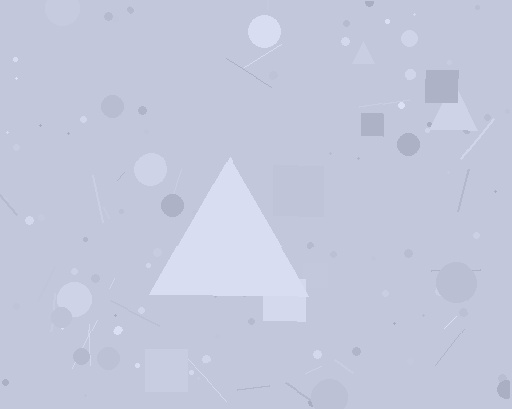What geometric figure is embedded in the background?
A triangle is embedded in the background.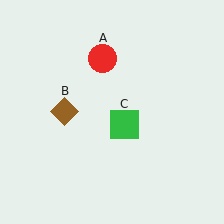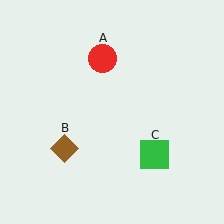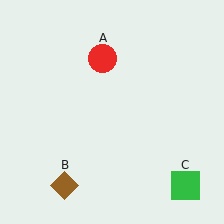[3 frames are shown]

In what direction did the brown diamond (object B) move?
The brown diamond (object B) moved down.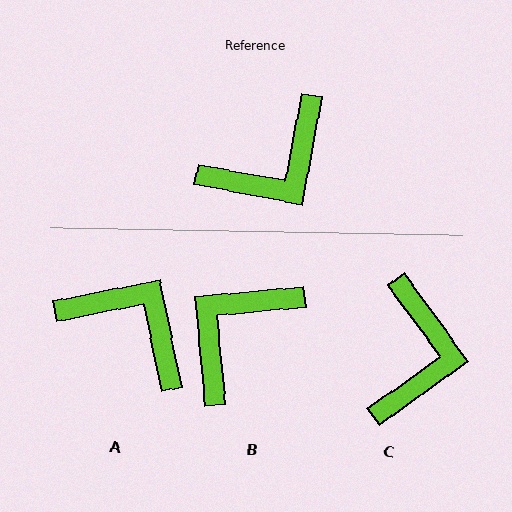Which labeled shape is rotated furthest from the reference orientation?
B, about 164 degrees away.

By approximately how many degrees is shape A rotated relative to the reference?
Approximately 112 degrees counter-clockwise.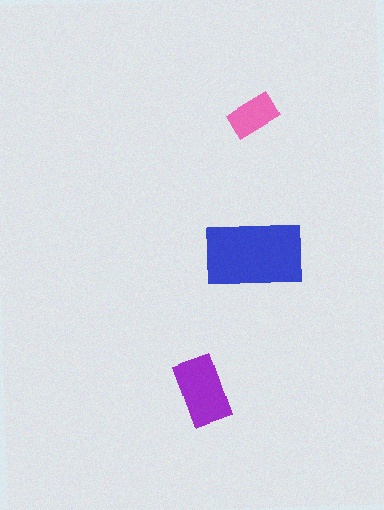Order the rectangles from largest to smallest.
the blue one, the purple one, the pink one.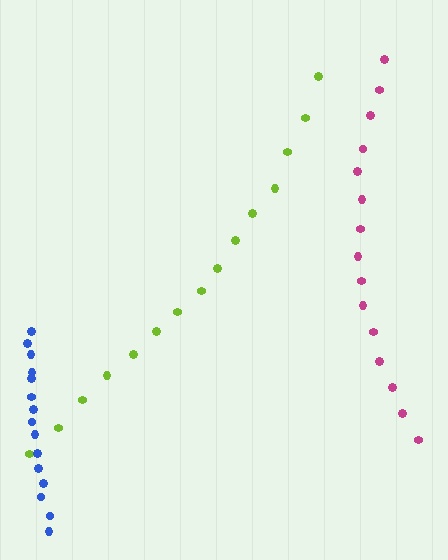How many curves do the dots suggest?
There are 3 distinct paths.